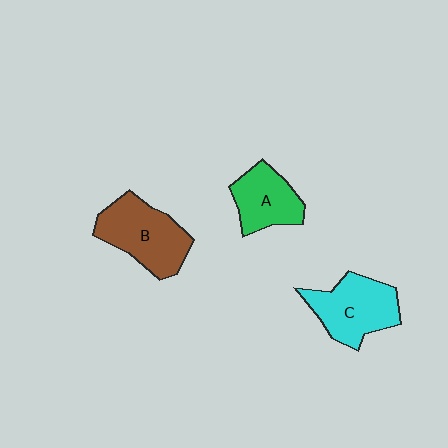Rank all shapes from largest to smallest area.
From largest to smallest: B (brown), C (cyan), A (green).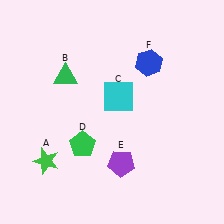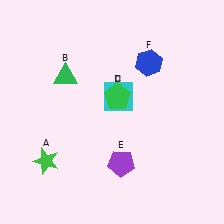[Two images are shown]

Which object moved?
The green pentagon (D) moved up.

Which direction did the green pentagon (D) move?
The green pentagon (D) moved up.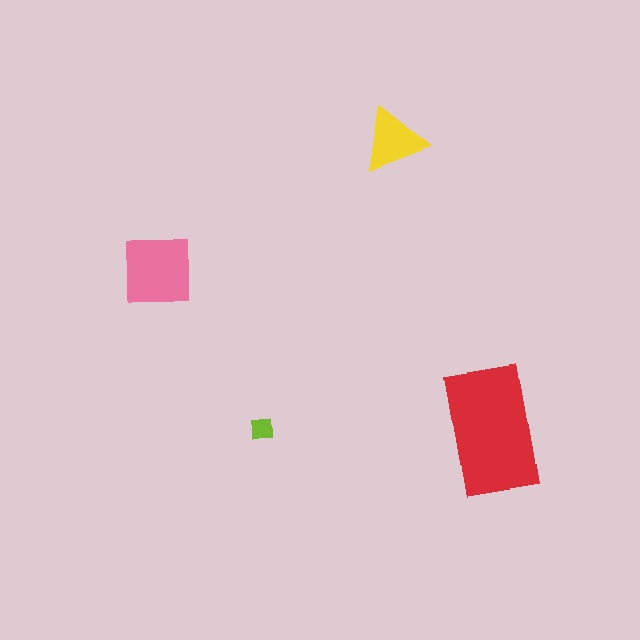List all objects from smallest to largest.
The lime square, the yellow triangle, the pink square, the red rectangle.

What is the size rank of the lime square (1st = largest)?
4th.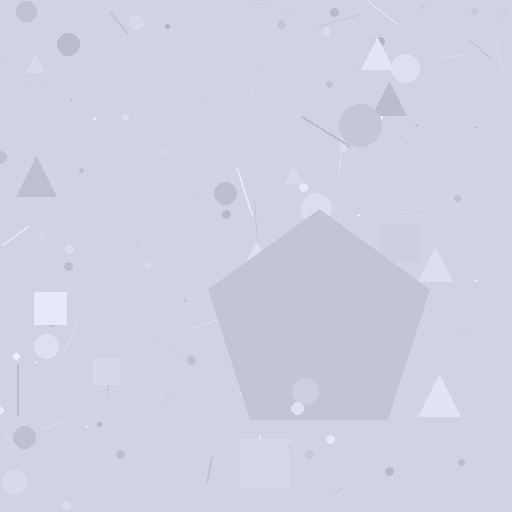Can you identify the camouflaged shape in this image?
The camouflaged shape is a pentagon.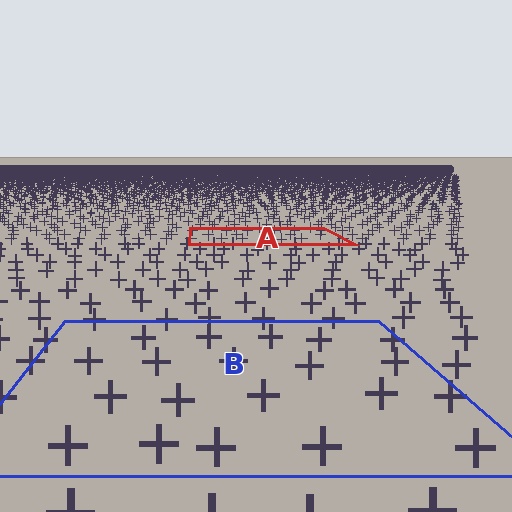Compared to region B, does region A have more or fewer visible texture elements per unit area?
Region A has more texture elements per unit area — they are packed more densely because it is farther away.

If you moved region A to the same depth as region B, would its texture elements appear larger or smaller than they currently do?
They would appear larger. At a closer depth, the same texture elements are projected at a bigger on-screen size.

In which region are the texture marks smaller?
The texture marks are smaller in region A, because it is farther away.